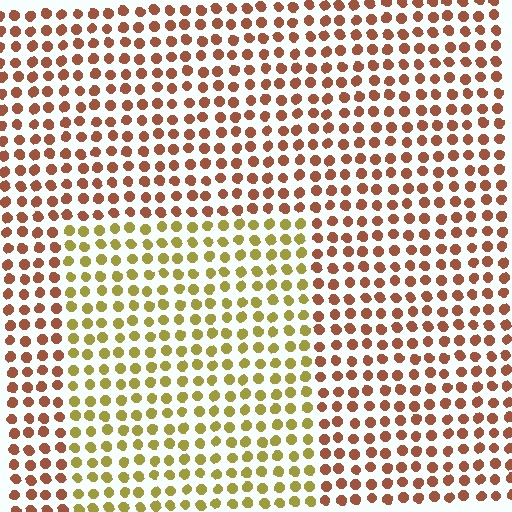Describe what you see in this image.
The image is filled with small brown elements in a uniform arrangement. A rectangle-shaped region is visible where the elements are tinted to a slightly different hue, forming a subtle color boundary.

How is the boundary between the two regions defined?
The boundary is defined purely by a slight shift in hue (about 46 degrees). Spacing, size, and orientation are identical on both sides.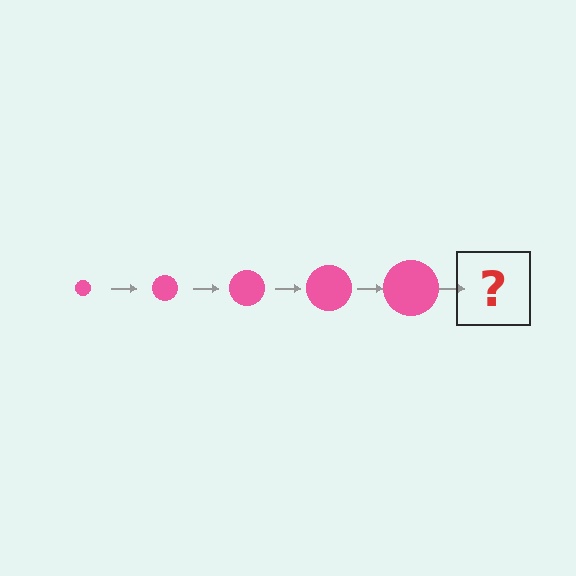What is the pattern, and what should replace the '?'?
The pattern is that the circle gets progressively larger each step. The '?' should be a pink circle, larger than the previous one.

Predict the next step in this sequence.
The next step is a pink circle, larger than the previous one.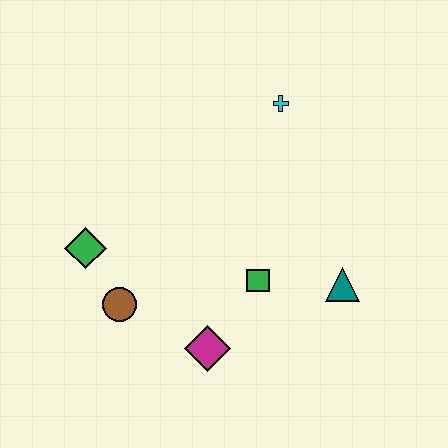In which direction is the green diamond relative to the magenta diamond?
The green diamond is to the left of the magenta diamond.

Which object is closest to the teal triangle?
The green square is closest to the teal triangle.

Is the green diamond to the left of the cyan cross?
Yes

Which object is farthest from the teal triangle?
The green diamond is farthest from the teal triangle.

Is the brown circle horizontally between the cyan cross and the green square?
No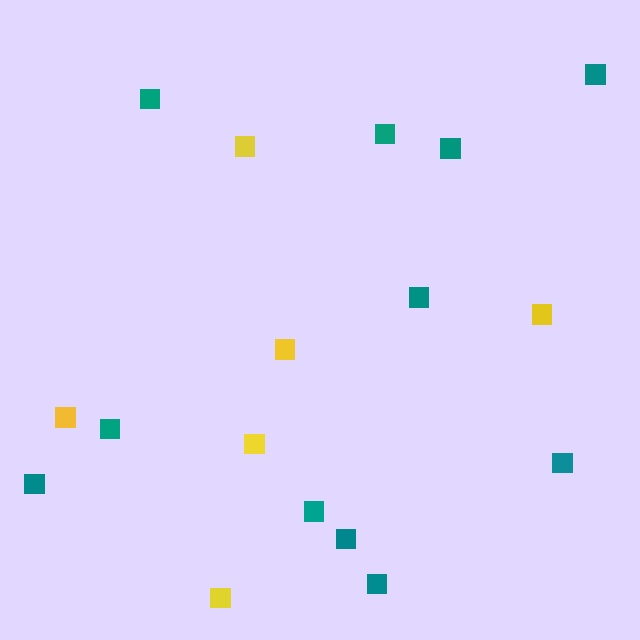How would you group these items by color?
There are 2 groups: one group of yellow squares (6) and one group of teal squares (11).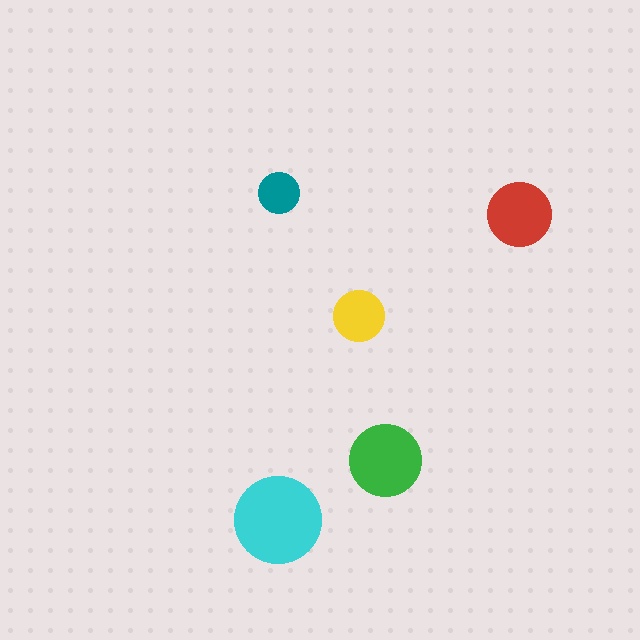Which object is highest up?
The teal circle is topmost.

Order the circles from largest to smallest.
the cyan one, the green one, the red one, the yellow one, the teal one.